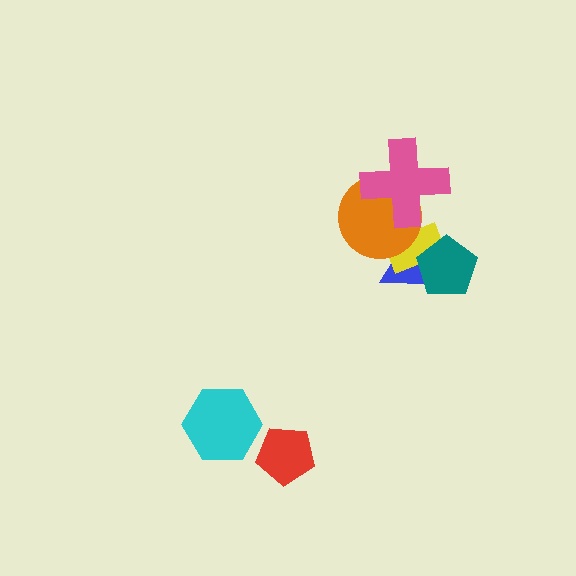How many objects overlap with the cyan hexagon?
0 objects overlap with the cyan hexagon.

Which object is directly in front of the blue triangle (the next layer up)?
The yellow rectangle is directly in front of the blue triangle.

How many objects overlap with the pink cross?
1 object overlaps with the pink cross.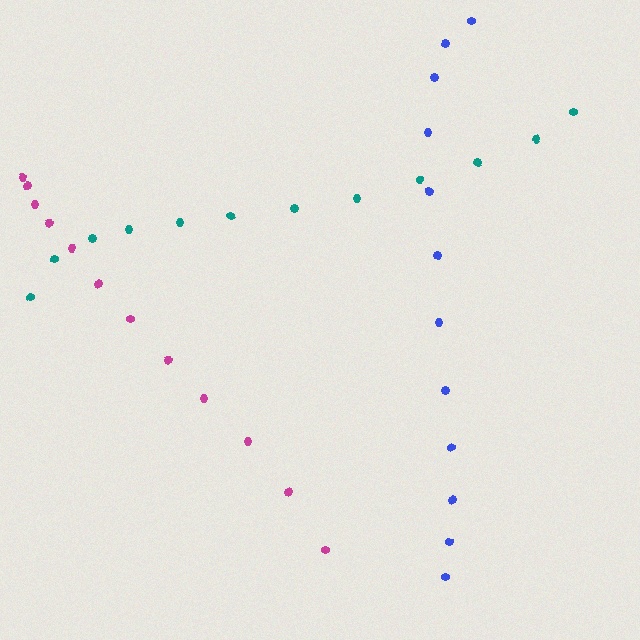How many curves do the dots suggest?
There are 3 distinct paths.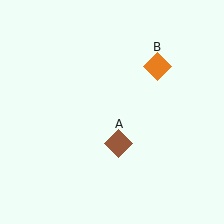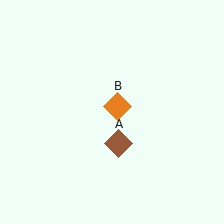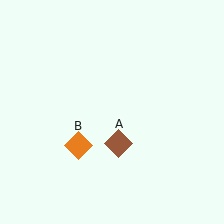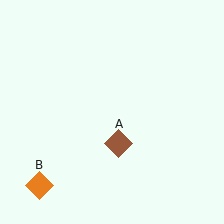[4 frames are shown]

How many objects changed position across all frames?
1 object changed position: orange diamond (object B).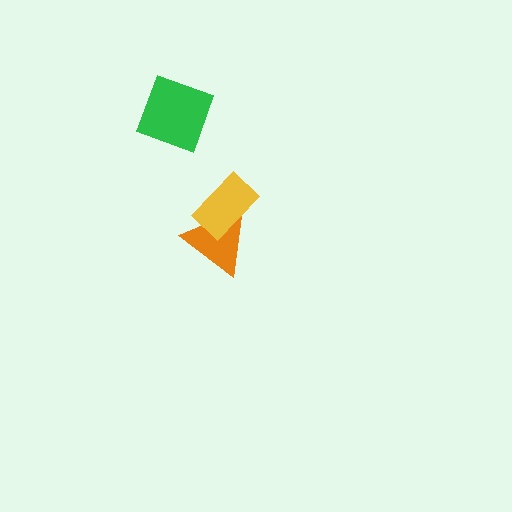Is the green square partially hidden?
No, no other shape covers it.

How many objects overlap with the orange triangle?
1 object overlaps with the orange triangle.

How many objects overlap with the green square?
0 objects overlap with the green square.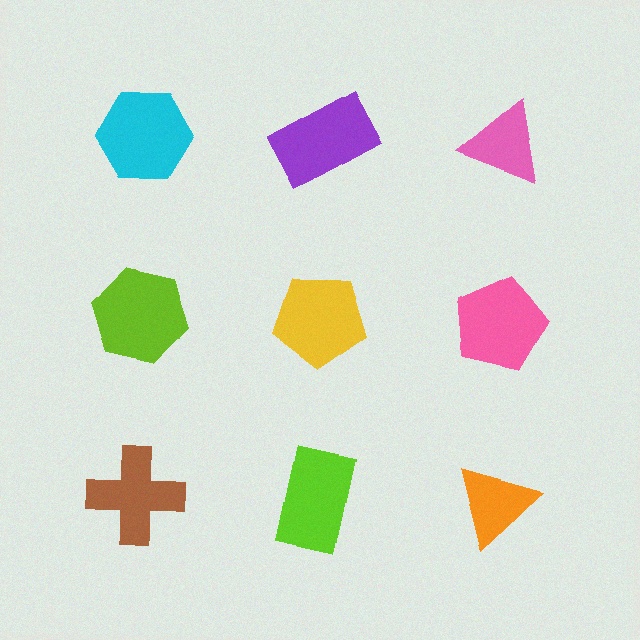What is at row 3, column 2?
A lime rectangle.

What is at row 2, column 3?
A pink pentagon.